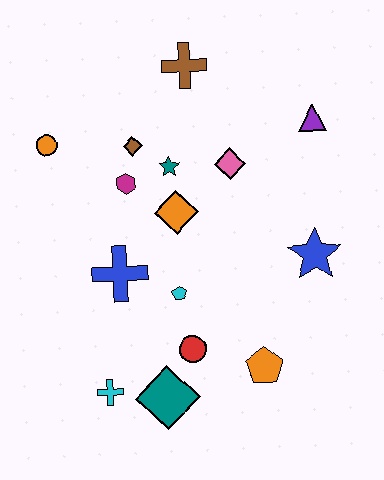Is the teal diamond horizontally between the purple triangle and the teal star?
No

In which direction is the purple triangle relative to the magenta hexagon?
The purple triangle is to the right of the magenta hexagon.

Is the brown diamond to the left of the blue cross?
No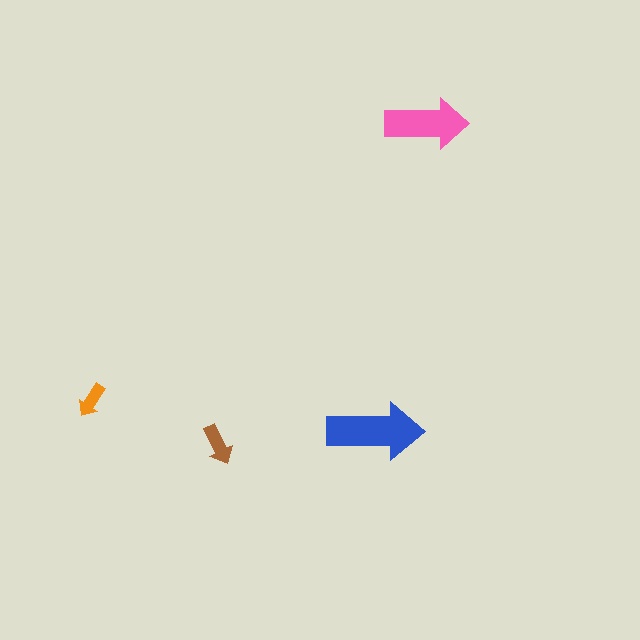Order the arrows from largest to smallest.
the blue one, the pink one, the brown one, the orange one.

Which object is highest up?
The pink arrow is topmost.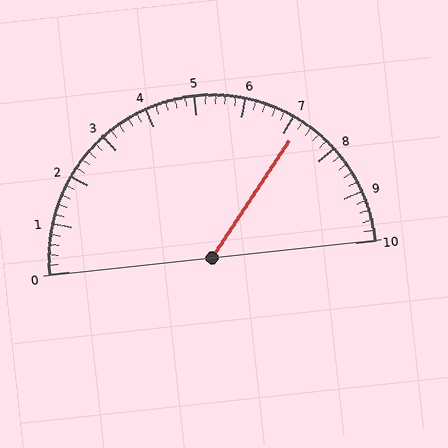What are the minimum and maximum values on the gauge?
The gauge ranges from 0 to 10.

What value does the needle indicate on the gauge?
The needle indicates approximately 7.2.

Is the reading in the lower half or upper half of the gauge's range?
The reading is in the upper half of the range (0 to 10).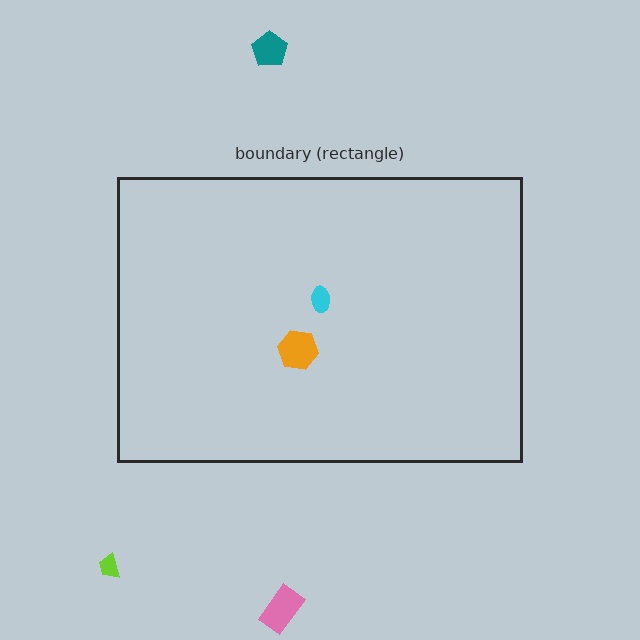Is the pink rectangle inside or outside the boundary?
Outside.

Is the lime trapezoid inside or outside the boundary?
Outside.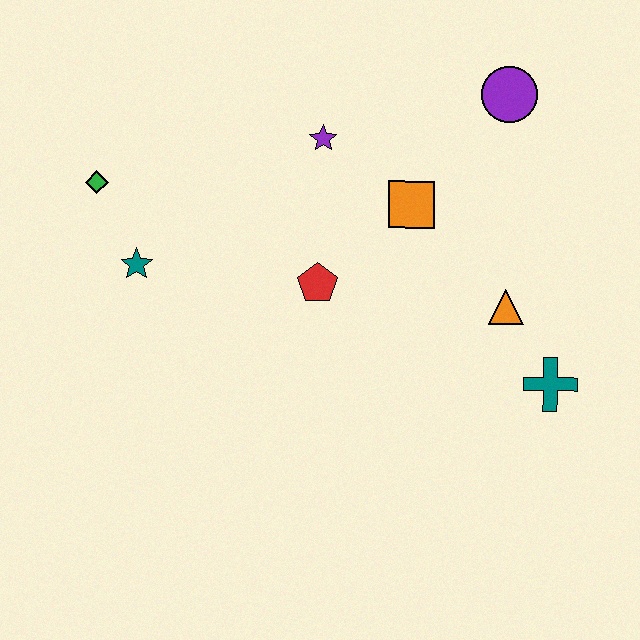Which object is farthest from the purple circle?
The green diamond is farthest from the purple circle.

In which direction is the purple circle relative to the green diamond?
The purple circle is to the right of the green diamond.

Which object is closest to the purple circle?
The orange square is closest to the purple circle.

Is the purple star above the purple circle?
No